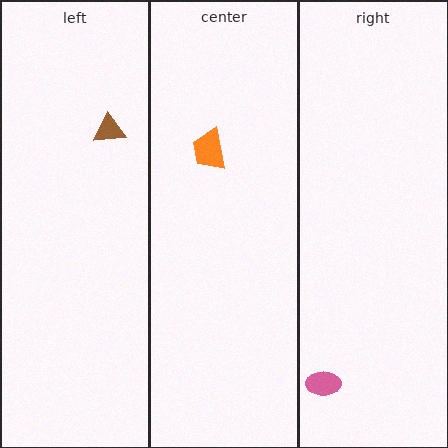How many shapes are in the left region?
1.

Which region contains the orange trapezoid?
The center region.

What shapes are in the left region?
The brown triangle.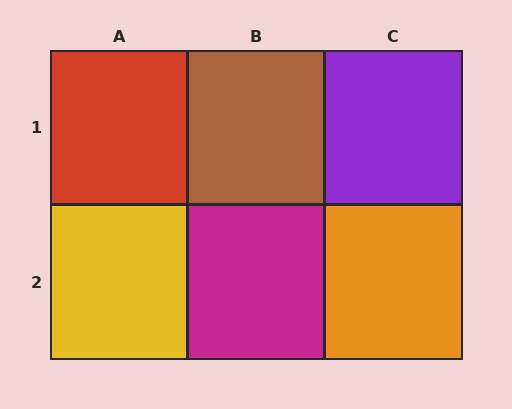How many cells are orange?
1 cell is orange.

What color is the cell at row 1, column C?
Purple.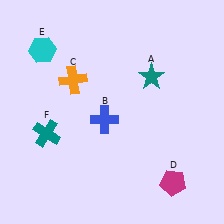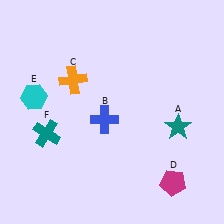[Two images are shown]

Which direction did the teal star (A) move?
The teal star (A) moved down.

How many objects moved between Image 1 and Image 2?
2 objects moved between the two images.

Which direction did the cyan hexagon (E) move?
The cyan hexagon (E) moved down.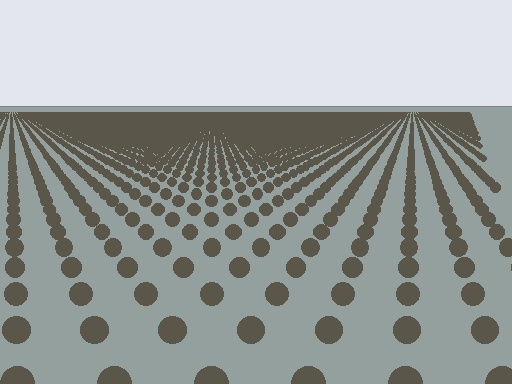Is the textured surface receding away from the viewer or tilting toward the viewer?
The surface is receding away from the viewer. Texture elements get smaller and denser toward the top.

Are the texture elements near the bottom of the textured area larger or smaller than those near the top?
Larger. Near the bottom, elements are closer to the viewer and appear at a bigger on-screen size.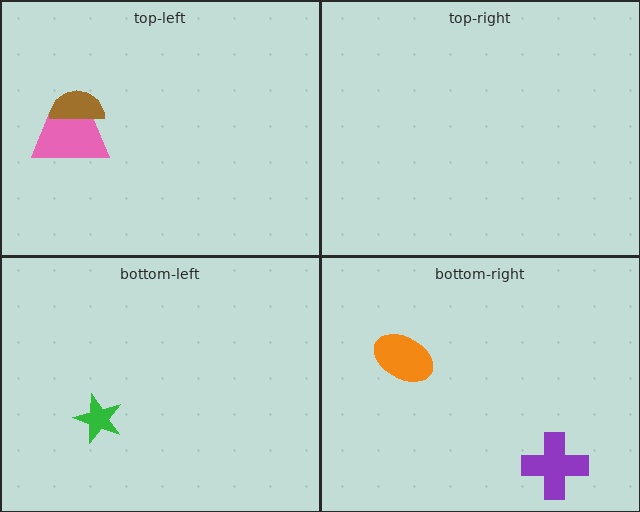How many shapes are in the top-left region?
2.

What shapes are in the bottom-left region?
The green star.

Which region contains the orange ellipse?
The bottom-right region.